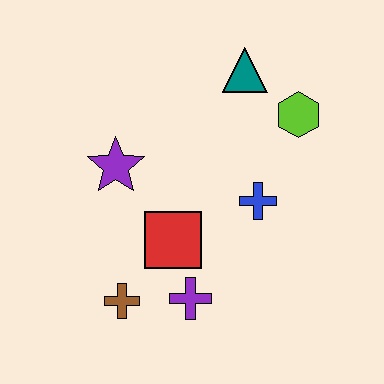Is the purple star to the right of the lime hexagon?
No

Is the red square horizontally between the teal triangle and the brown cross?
Yes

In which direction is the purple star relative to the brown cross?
The purple star is above the brown cross.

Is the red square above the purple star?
No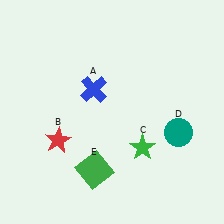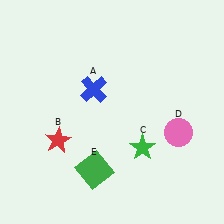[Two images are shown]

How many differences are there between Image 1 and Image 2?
There is 1 difference between the two images.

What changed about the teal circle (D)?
In Image 1, D is teal. In Image 2, it changed to pink.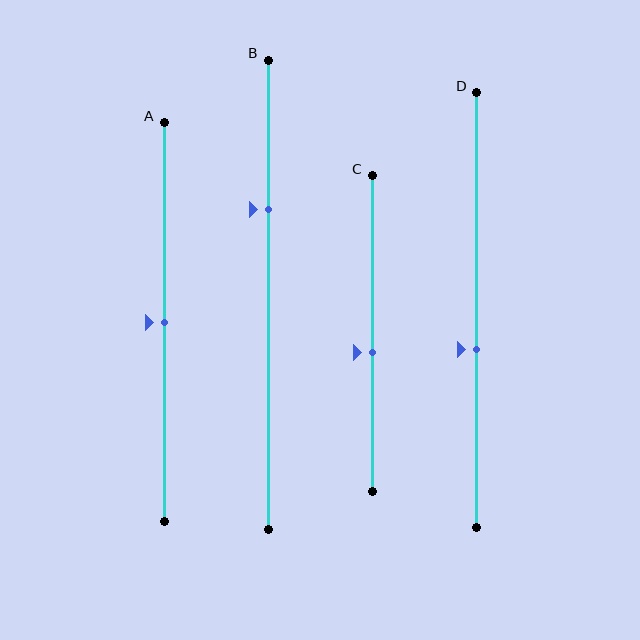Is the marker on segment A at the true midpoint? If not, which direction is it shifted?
Yes, the marker on segment A is at the true midpoint.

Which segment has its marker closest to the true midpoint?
Segment A has its marker closest to the true midpoint.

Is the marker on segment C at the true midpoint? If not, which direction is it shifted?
No, the marker on segment C is shifted downward by about 6% of the segment length.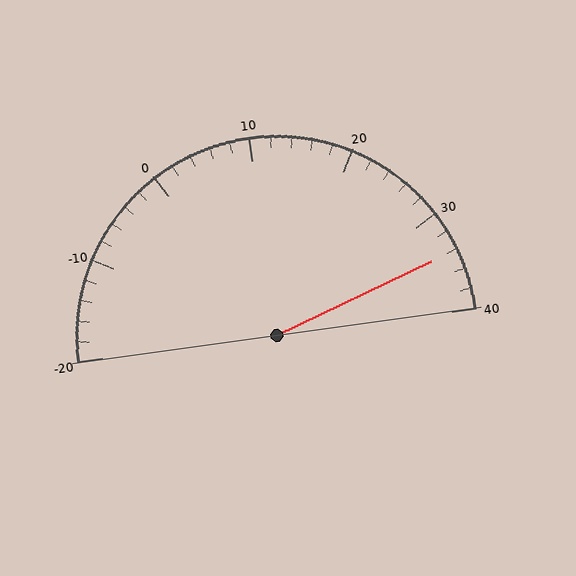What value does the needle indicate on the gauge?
The needle indicates approximately 34.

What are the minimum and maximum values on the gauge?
The gauge ranges from -20 to 40.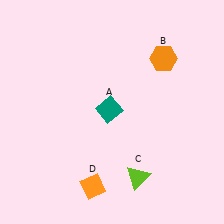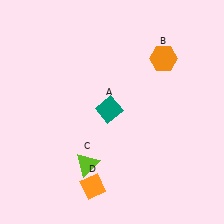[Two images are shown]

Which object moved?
The lime triangle (C) moved left.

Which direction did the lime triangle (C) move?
The lime triangle (C) moved left.